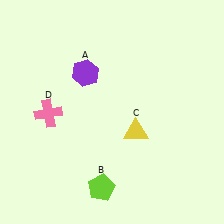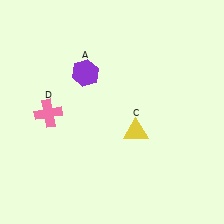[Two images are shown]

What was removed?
The lime pentagon (B) was removed in Image 2.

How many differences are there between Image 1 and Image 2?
There is 1 difference between the two images.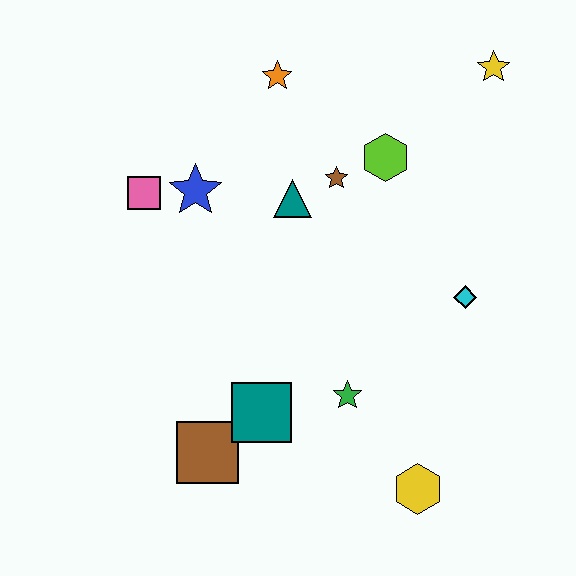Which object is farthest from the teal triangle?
The yellow hexagon is farthest from the teal triangle.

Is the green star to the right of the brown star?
Yes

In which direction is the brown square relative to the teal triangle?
The brown square is below the teal triangle.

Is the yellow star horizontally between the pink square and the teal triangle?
No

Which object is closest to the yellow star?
The lime hexagon is closest to the yellow star.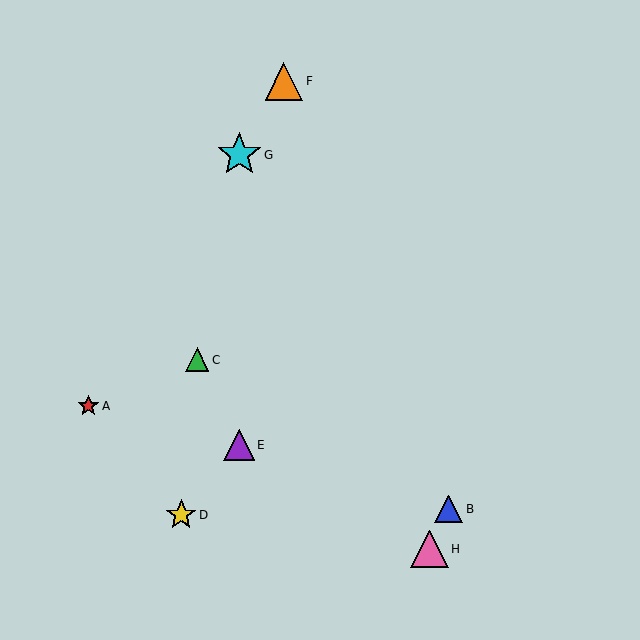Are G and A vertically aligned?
No, G is at x≈239 and A is at x≈88.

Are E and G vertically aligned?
Yes, both are at x≈239.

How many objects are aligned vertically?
2 objects (E, G) are aligned vertically.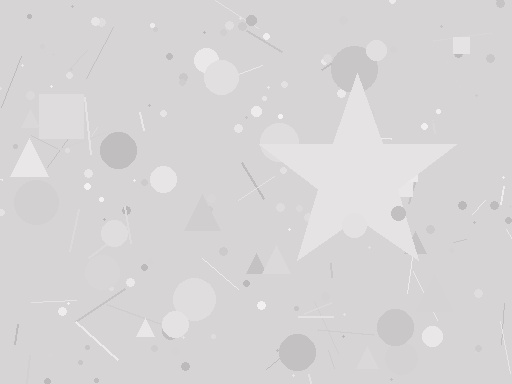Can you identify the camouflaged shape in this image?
The camouflaged shape is a star.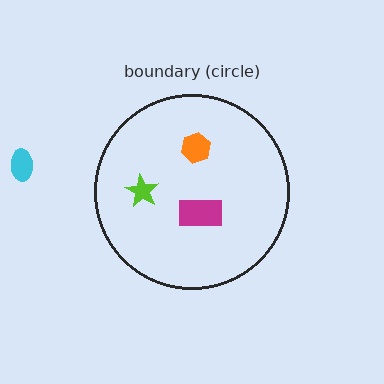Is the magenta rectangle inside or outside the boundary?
Inside.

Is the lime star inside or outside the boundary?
Inside.